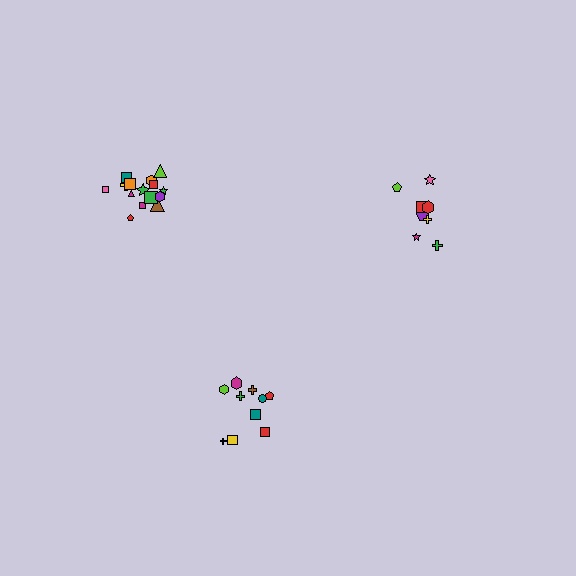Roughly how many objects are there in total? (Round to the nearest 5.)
Roughly 35 objects in total.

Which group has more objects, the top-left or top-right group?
The top-left group.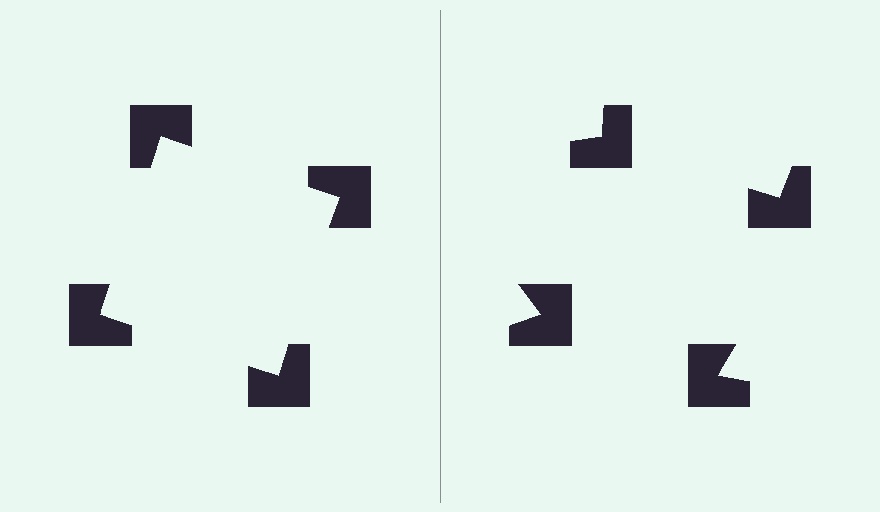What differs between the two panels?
The notched squares are positioned identically on both sides; only the wedge orientations differ. On the left they align to a square; on the right they are misaligned.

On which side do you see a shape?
An illusory square appears on the left side. On the right side the wedge cuts are rotated, so no coherent shape forms.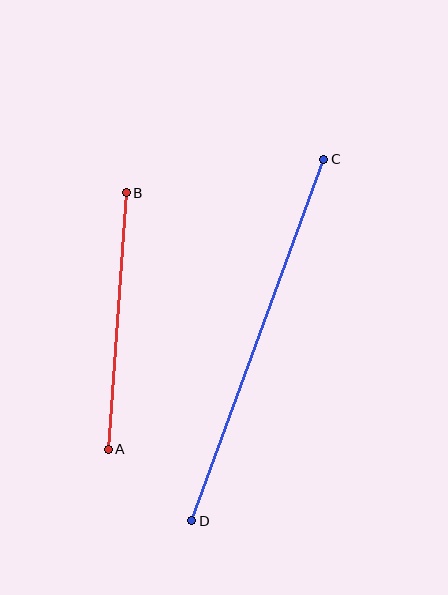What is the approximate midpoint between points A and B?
The midpoint is at approximately (117, 321) pixels.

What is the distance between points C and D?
The distance is approximately 385 pixels.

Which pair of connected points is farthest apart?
Points C and D are farthest apart.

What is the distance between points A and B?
The distance is approximately 257 pixels.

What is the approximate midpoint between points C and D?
The midpoint is at approximately (258, 340) pixels.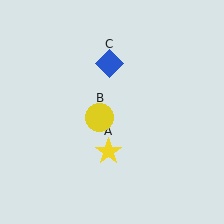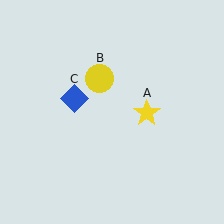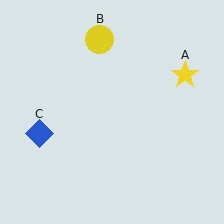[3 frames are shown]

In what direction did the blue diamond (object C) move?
The blue diamond (object C) moved down and to the left.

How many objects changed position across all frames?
3 objects changed position: yellow star (object A), yellow circle (object B), blue diamond (object C).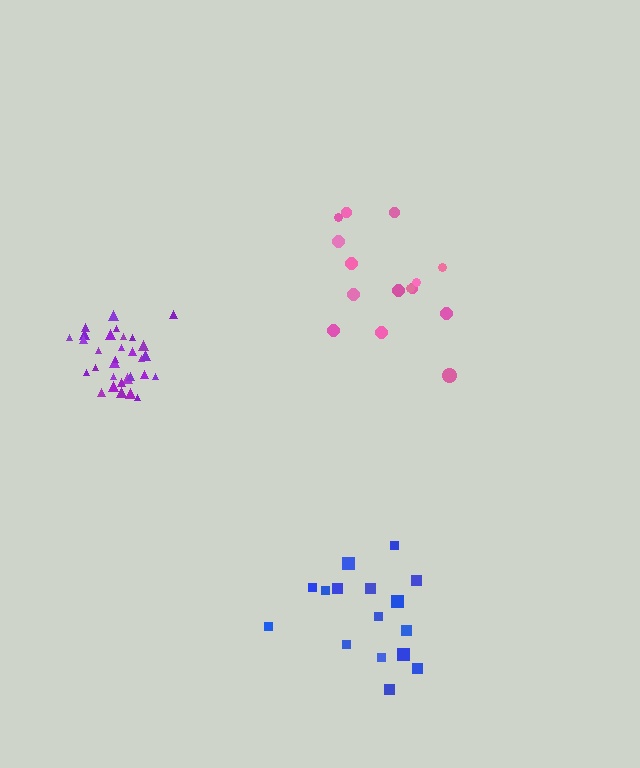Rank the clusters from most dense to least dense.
purple, blue, pink.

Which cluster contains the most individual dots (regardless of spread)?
Purple (32).